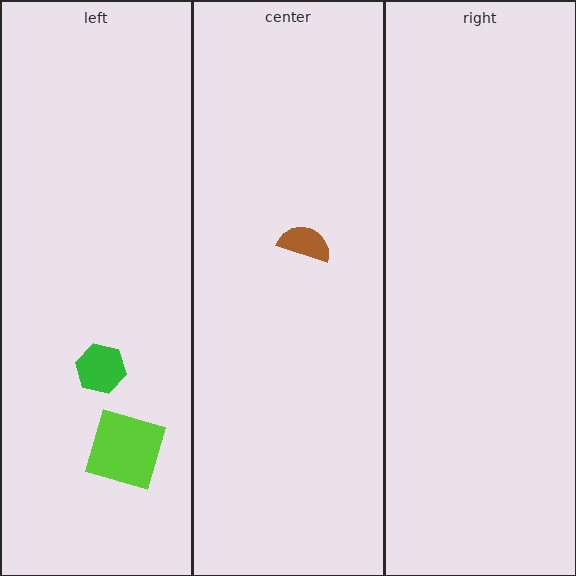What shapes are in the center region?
The brown semicircle.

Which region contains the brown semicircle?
The center region.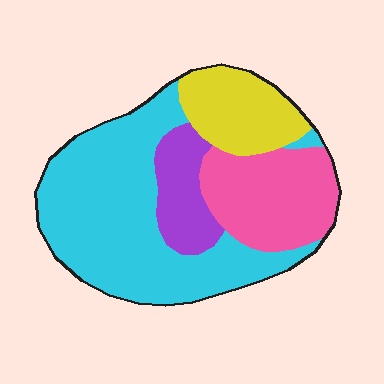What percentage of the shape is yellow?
Yellow takes up about one sixth (1/6) of the shape.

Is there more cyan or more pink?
Cyan.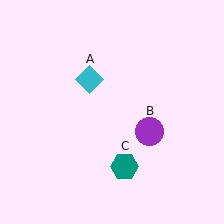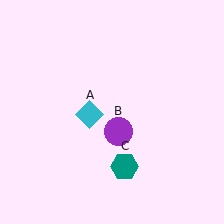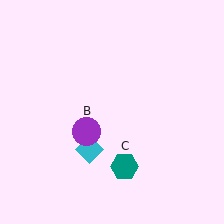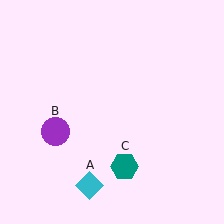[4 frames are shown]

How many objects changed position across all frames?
2 objects changed position: cyan diamond (object A), purple circle (object B).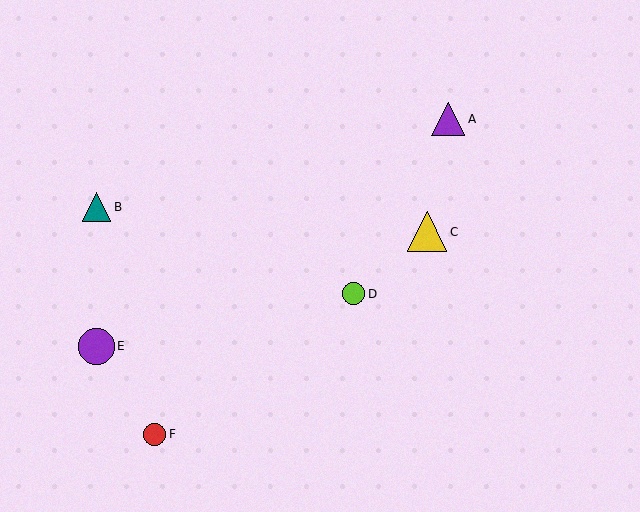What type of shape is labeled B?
Shape B is a teal triangle.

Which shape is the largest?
The yellow triangle (labeled C) is the largest.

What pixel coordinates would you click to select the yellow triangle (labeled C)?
Click at (427, 232) to select the yellow triangle C.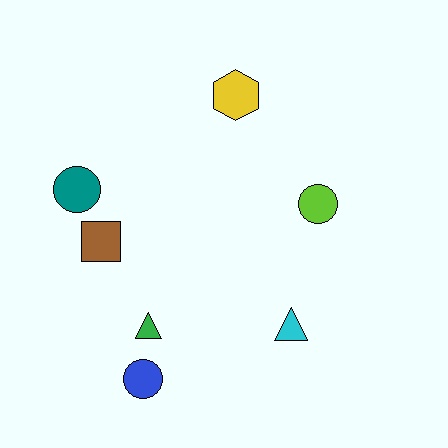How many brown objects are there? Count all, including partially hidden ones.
There is 1 brown object.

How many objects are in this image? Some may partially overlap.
There are 7 objects.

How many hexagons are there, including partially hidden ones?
There is 1 hexagon.